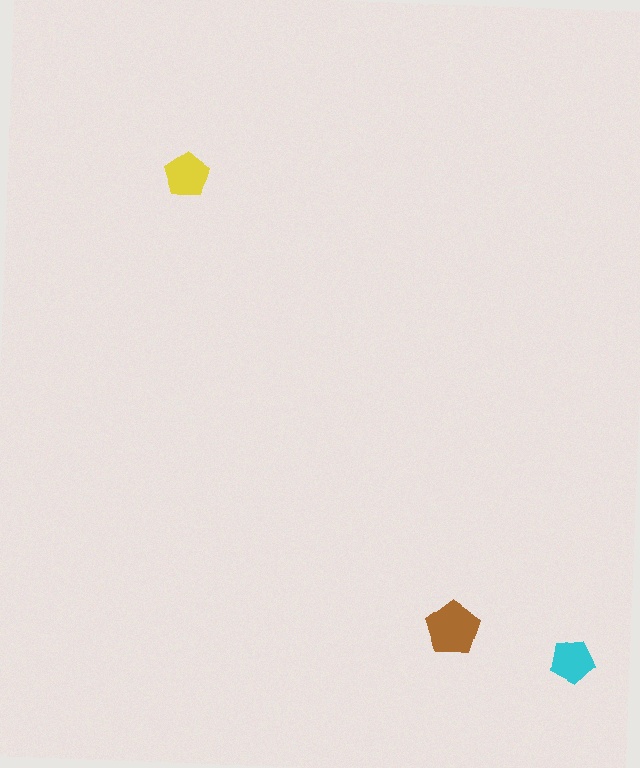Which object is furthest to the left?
The yellow pentagon is leftmost.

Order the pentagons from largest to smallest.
the brown one, the yellow one, the cyan one.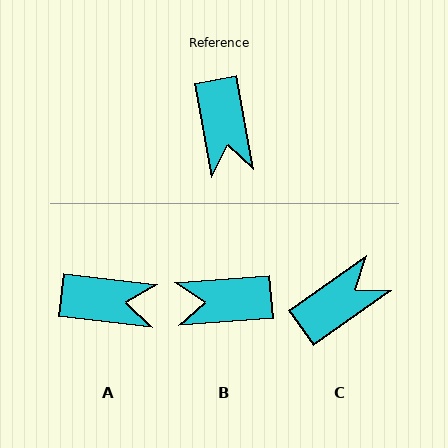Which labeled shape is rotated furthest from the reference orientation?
C, about 115 degrees away.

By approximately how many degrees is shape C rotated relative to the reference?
Approximately 115 degrees counter-clockwise.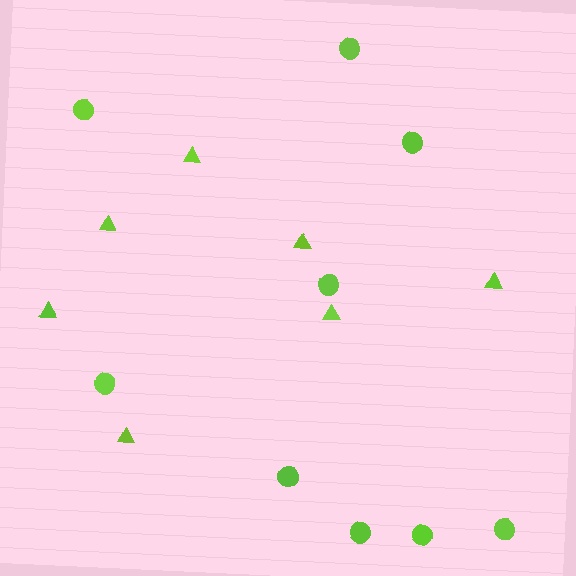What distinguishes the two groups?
There are 2 groups: one group of triangles (7) and one group of circles (9).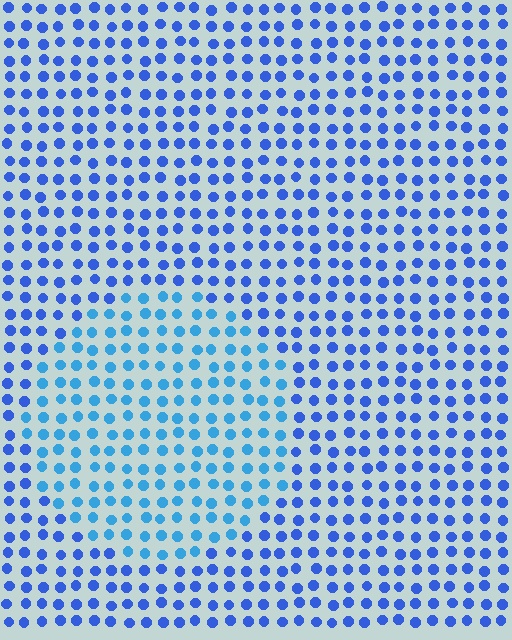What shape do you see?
I see a circle.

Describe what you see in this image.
The image is filled with small blue elements in a uniform arrangement. A circle-shaped region is visible where the elements are tinted to a slightly different hue, forming a subtle color boundary.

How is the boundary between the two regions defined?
The boundary is defined purely by a slight shift in hue (about 25 degrees). Spacing, size, and orientation are identical on both sides.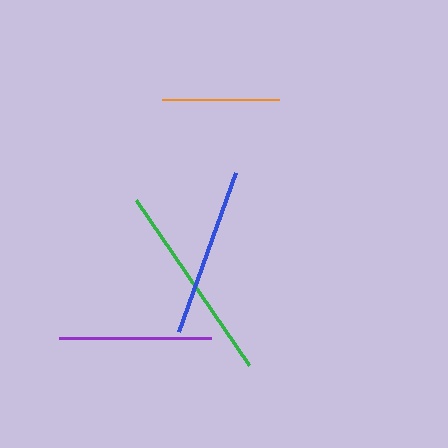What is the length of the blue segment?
The blue segment is approximately 169 pixels long.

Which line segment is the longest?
The green line is the longest at approximately 201 pixels.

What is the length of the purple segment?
The purple segment is approximately 152 pixels long.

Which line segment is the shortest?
The orange line is the shortest at approximately 117 pixels.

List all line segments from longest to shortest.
From longest to shortest: green, blue, purple, orange.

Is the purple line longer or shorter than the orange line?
The purple line is longer than the orange line.